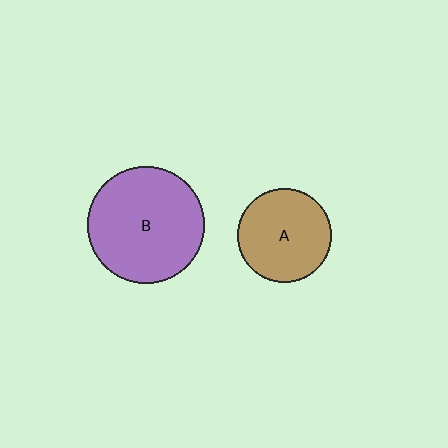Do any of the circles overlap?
No, none of the circles overlap.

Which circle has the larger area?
Circle B (purple).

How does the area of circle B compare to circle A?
Approximately 1.5 times.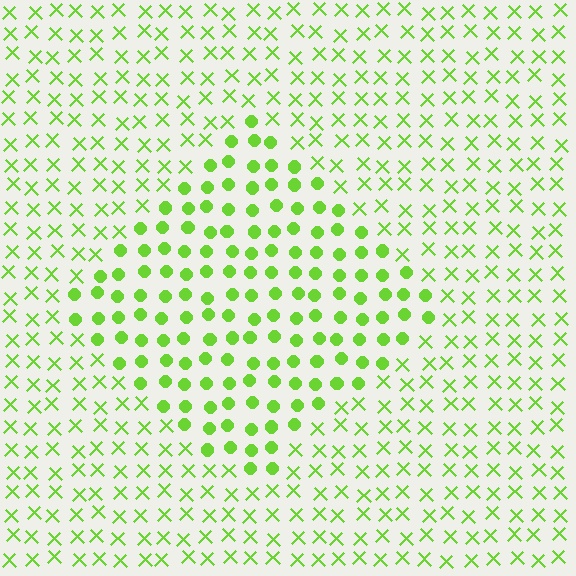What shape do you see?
I see a diamond.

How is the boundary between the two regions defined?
The boundary is defined by a change in element shape: circles inside vs. X marks outside. All elements share the same color and spacing.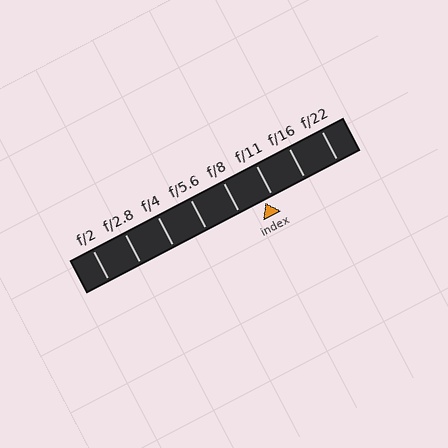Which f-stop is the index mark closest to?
The index mark is closest to f/11.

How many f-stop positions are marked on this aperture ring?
There are 8 f-stop positions marked.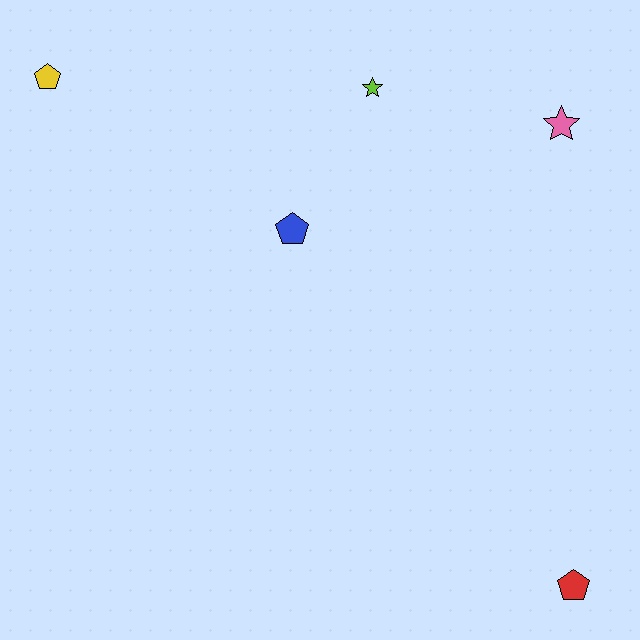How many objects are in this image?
There are 5 objects.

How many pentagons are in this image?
There are 3 pentagons.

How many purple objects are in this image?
There are no purple objects.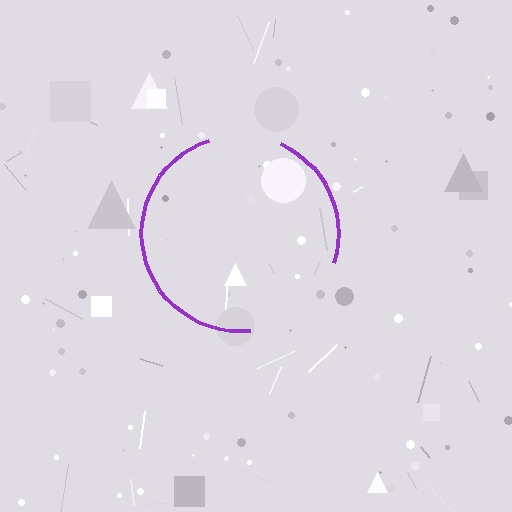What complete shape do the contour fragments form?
The contour fragments form a circle.